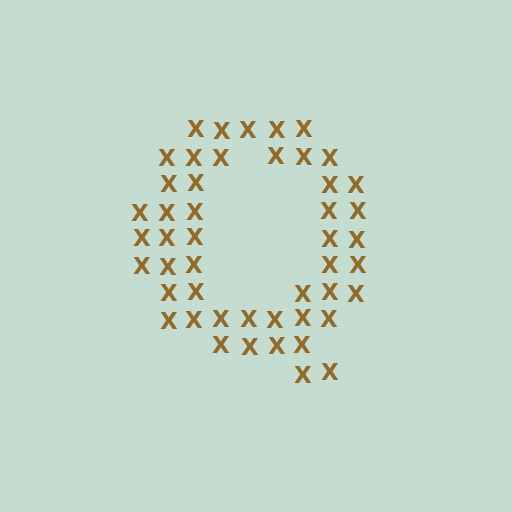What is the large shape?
The large shape is the letter Q.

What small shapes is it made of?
It is made of small letter X's.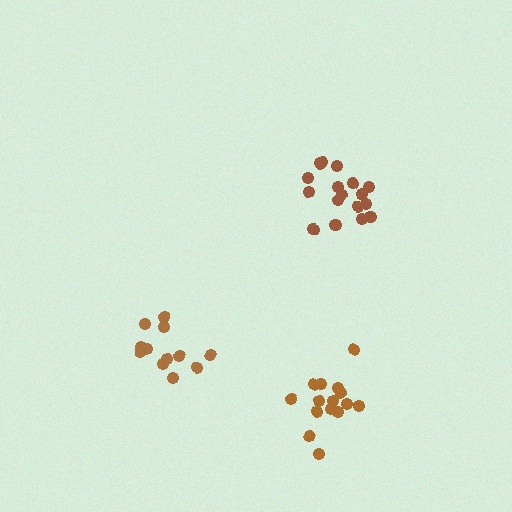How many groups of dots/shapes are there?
There are 3 groups.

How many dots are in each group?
Group 1: 15 dots, Group 2: 17 dots, Group 3: 12 dots (44 total).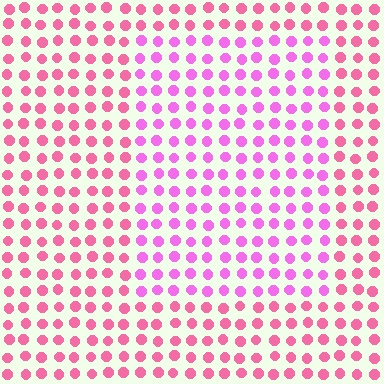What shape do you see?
I see a rectangle.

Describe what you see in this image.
The image is filled with small pink elements in a uniform arrangement. A rectangle-shaped region is visible where the elements are tinted to a slightly different hue, forming a subtle color boundary.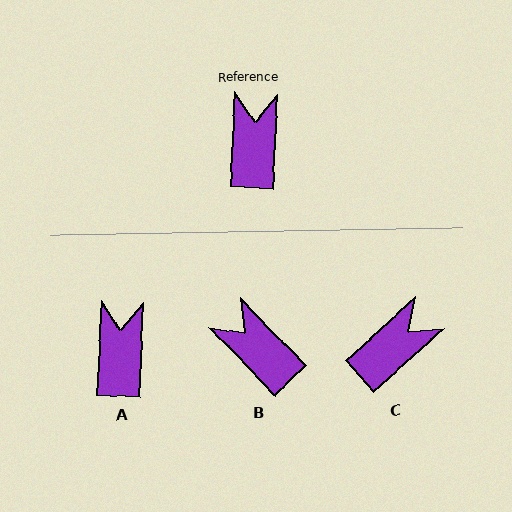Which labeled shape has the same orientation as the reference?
A.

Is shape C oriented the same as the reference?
No, it is off by about 45 degrees.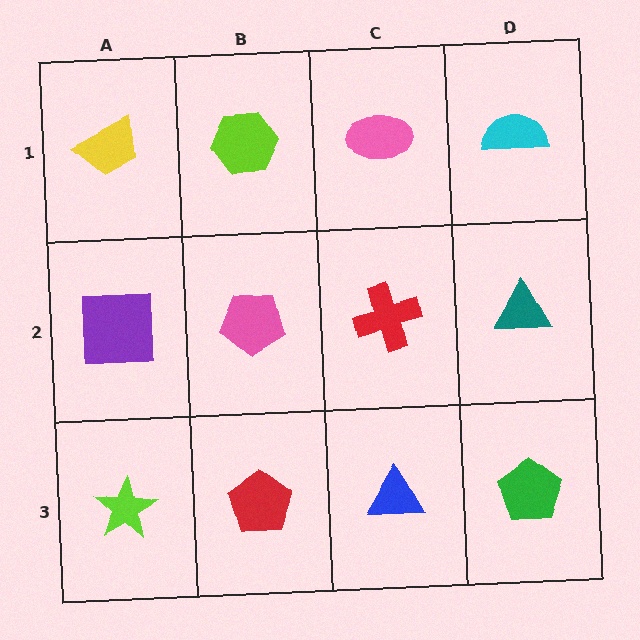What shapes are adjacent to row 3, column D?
A teal triangle (row 2, column D), a blue triangle (row 3, column C).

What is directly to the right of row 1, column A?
A lime hexagon.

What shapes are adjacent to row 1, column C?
A red cross (row 2, column C), a lime hexagon (row 1, column B), a cyan semicircle (row 1, column D).